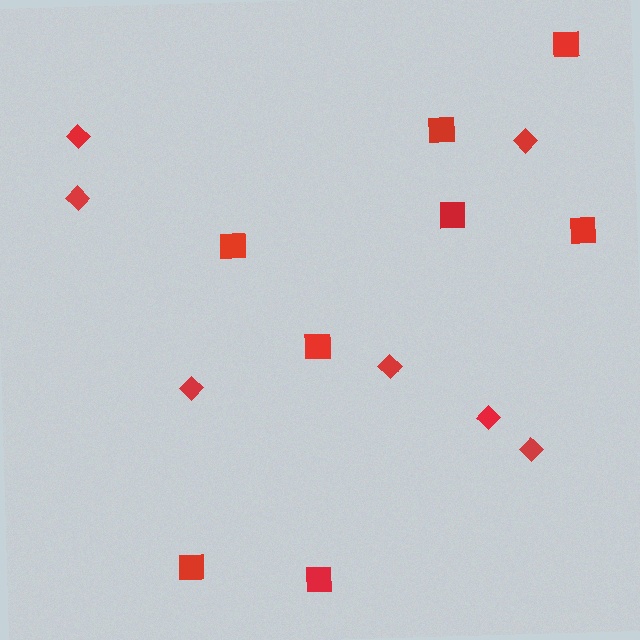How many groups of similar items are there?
There are 2 groups: one group of diamonds (7) and one group of squares (8).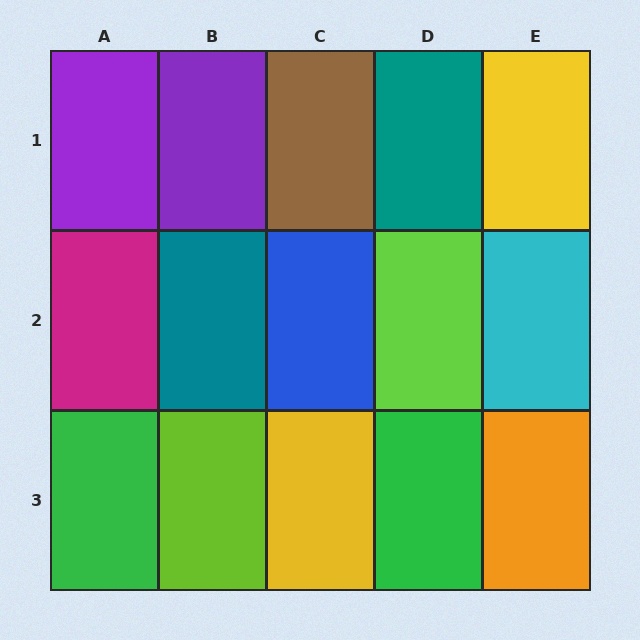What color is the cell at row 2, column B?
Teal.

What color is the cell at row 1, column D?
Teal.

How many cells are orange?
1 cell is orange.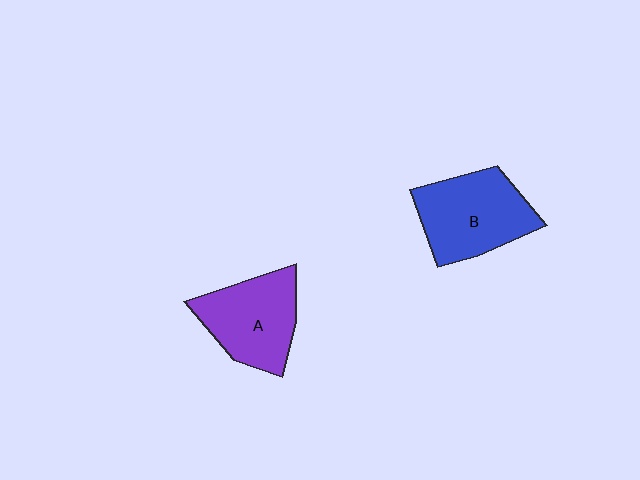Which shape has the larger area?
Shape B (blue).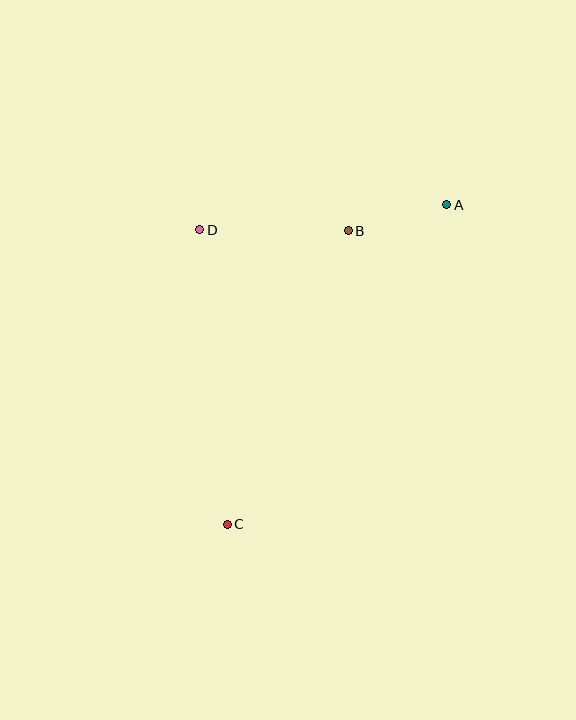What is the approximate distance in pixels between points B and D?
The distance between B and D is approximately 148 pixels.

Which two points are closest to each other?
Points A and B are closest to each other.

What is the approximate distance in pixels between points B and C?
The distance between B and C is approximately 318 pixels.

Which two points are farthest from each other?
Points A and C are farthest from each other.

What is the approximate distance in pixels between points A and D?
The distance between A and D is approximately 248 pixels.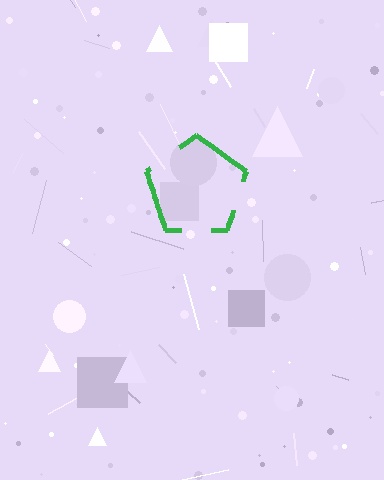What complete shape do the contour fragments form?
The contour fragments form a pentagon.